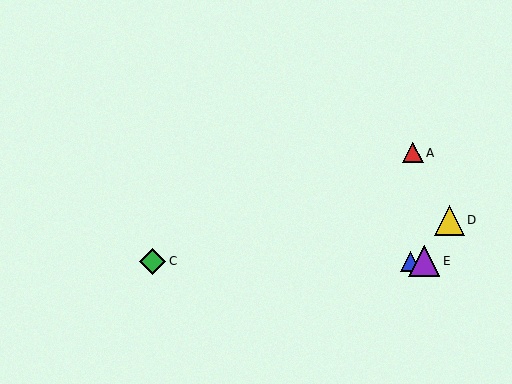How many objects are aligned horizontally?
3 objects (B, C, E) are aligned horizontally.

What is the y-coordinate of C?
Object C is at y≈261.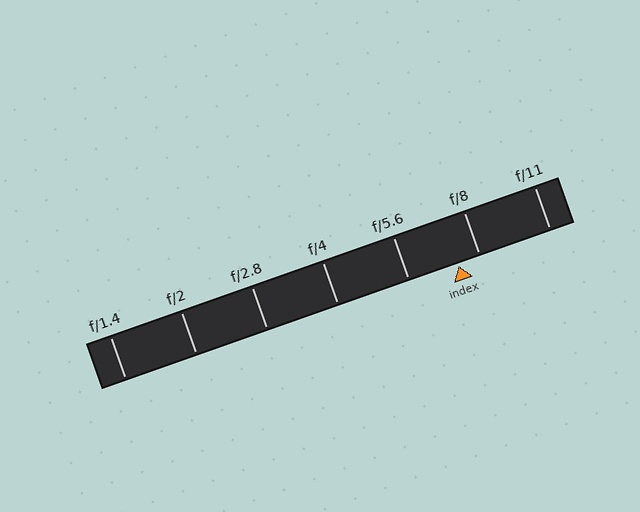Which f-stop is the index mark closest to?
The index mark is closest to f/8.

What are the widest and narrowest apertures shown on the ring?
The widest aperture shown is f/1.4 and the narrowest is f/11.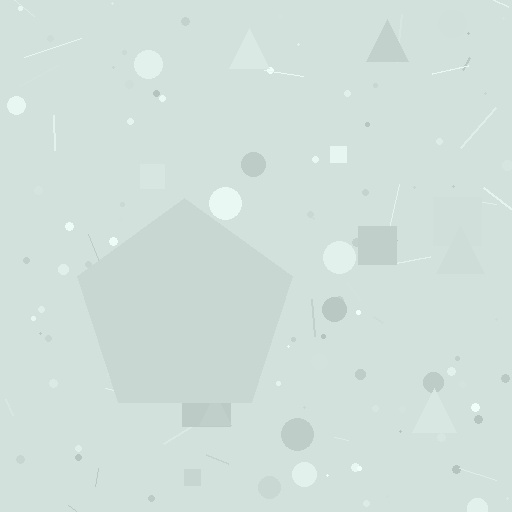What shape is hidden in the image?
A pentagon is hidden in the image.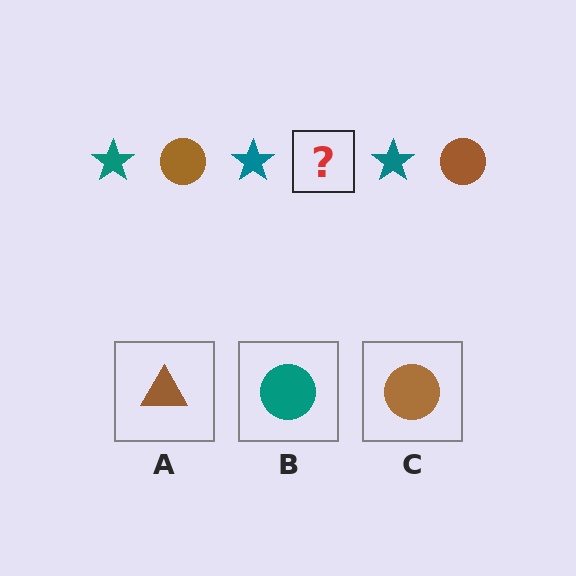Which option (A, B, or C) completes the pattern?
C.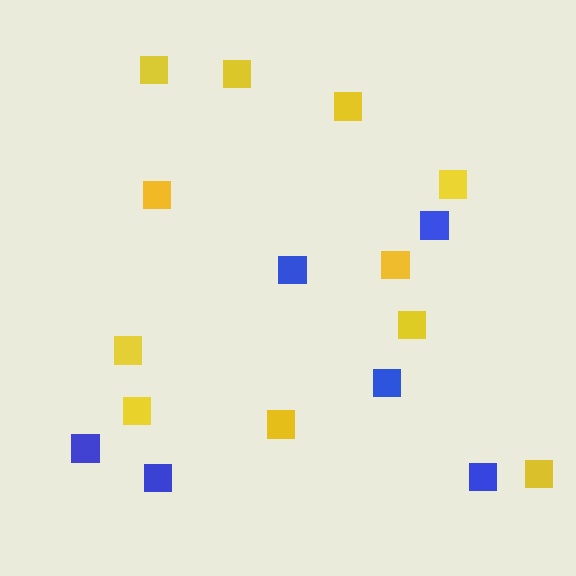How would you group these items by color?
There are 2 groups: one group of yellow squares (11) and one group of blue squares (6).